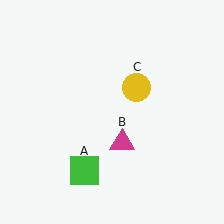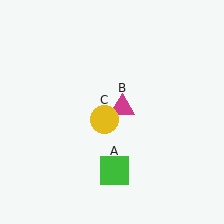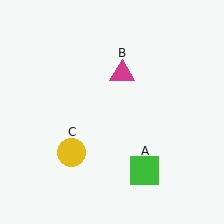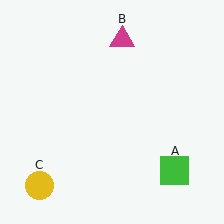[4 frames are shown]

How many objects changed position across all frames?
3 objects changed position: green square (object A), magenta triangle (object B), yellow circle (object C).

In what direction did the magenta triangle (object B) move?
The magenta triangle (object B) moved up.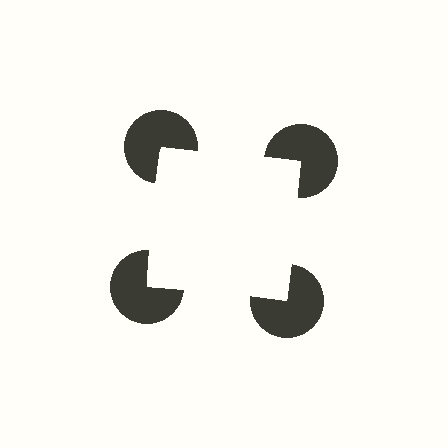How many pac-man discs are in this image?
There are 4 — one at each vertex of the illusory square.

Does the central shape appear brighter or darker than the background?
It typically appears slightly brighter than the background, even though no actual brightness change is drawn.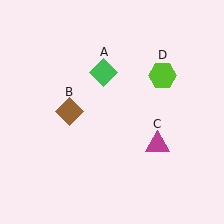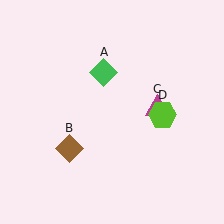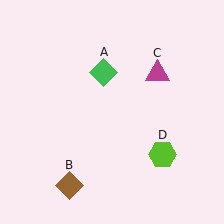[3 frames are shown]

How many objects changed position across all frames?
3 objects changed position: brown diamond (object B), magenta triangle (object C), lime hexagon (object D).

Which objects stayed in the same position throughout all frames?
Green diamond (object A) remained stationary.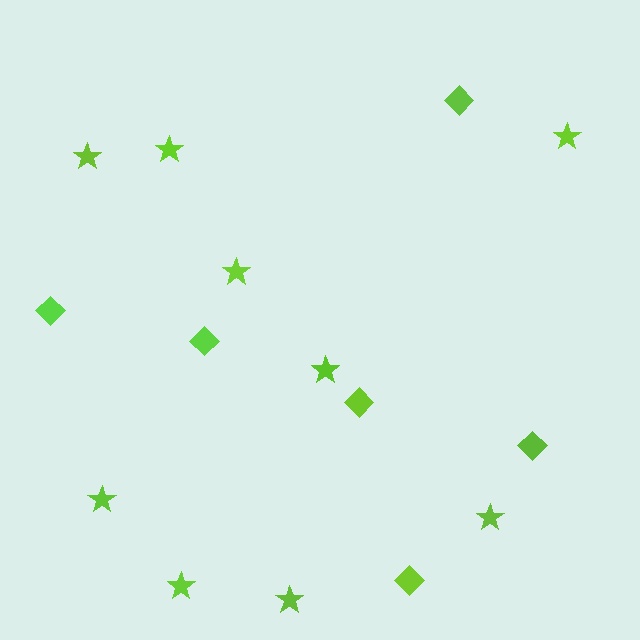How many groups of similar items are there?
There are 2 groups: one group of stars (9) and one group of diamonds (6).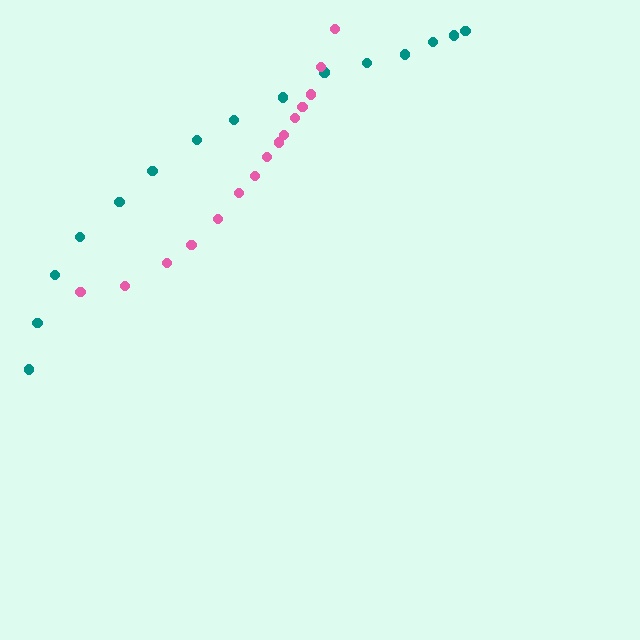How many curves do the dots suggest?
There are 2 distinct paths.